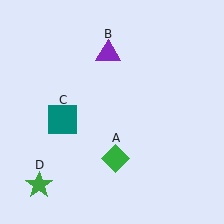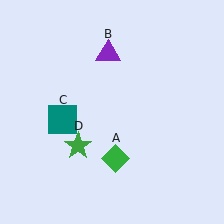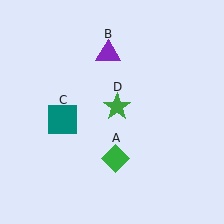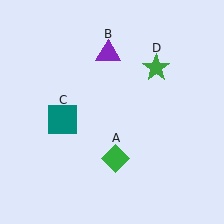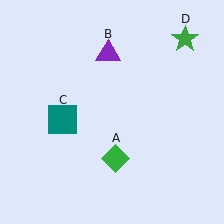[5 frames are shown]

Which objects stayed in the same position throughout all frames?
Green diamond (object A) and purple triangle (object B) and teal square (object C) remained stationary.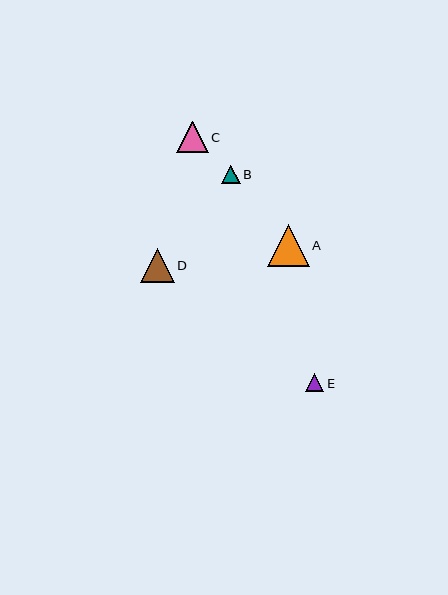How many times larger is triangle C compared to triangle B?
Triangle C is approximately 1.7 times the size of triangle B.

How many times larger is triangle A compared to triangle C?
Triangle A is approximately 1.3 times the size of triangle C.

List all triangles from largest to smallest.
From largest to smallest: A, D, C, B, E.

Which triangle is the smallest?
Triangle E is the smallest with a size of approximately 18 pixels.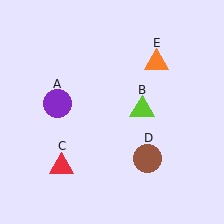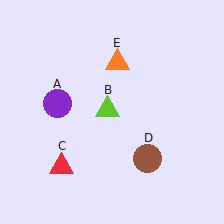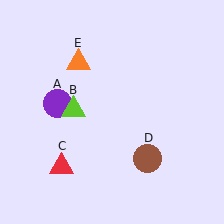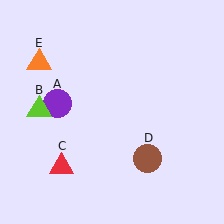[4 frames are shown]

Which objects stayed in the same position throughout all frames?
Purple circle (object A) and red triangle (object C) and brown circle (object D) remained stationary.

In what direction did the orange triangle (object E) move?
The orange triangle (object E) moved left.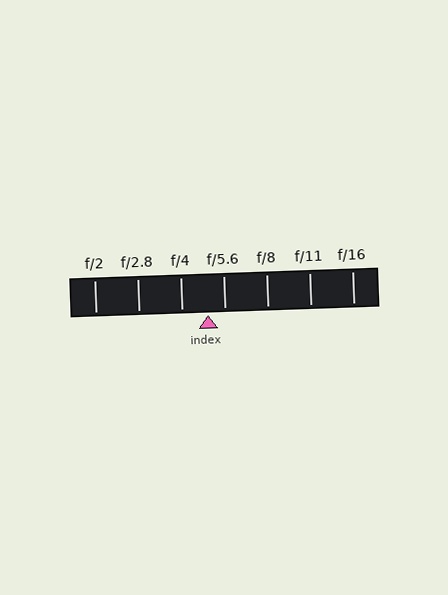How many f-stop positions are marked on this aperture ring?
There are 7 f-stop positions marked.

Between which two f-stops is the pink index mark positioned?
The index mark is between f/4 and f/5.6.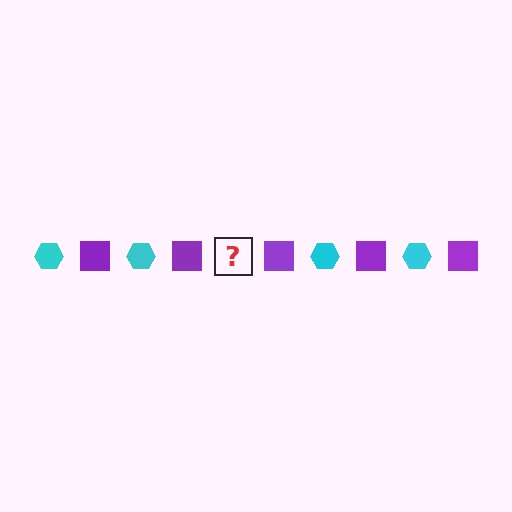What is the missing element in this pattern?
The missing element is a cyan hexagon.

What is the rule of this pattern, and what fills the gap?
The rule is that the pattern alternates between cyan hexagon and purple square. The gap should be filled with a cyan hexagon.